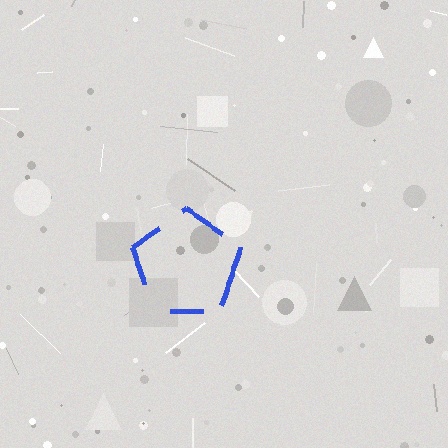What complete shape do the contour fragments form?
The contour fragments form a pentagon.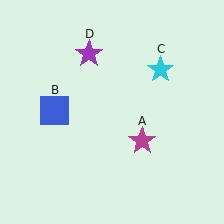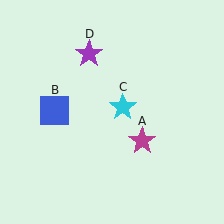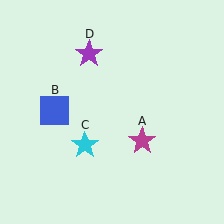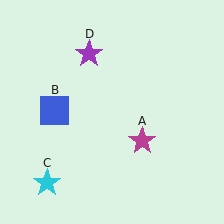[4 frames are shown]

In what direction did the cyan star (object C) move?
The cyan star (object C) moved down and to the left.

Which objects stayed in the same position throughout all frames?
Magenta star (object A) and blue square (object B) and purple star (object D) remained stationary.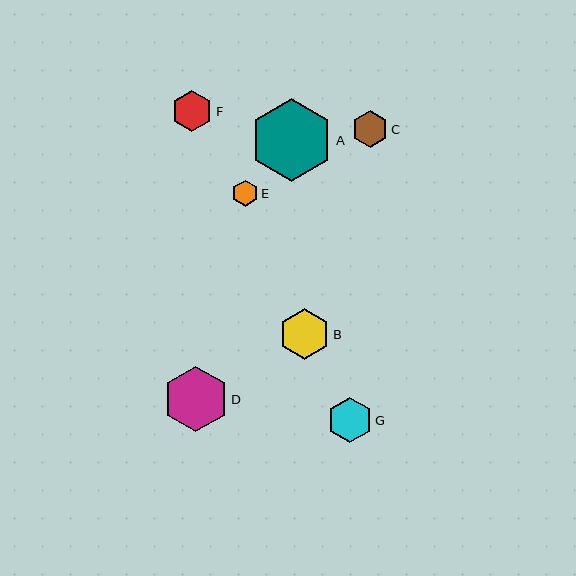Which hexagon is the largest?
Hexagon A is the largest with a size of approximately 83 pixels.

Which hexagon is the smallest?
Hexagon E is the smallest with a size of approximately 26 pixels.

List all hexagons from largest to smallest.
From largest to smallest: A, D, B, G, F, C, E.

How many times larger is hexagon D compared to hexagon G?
Hexagon D is approximately 1.5 times the size of hexagon G.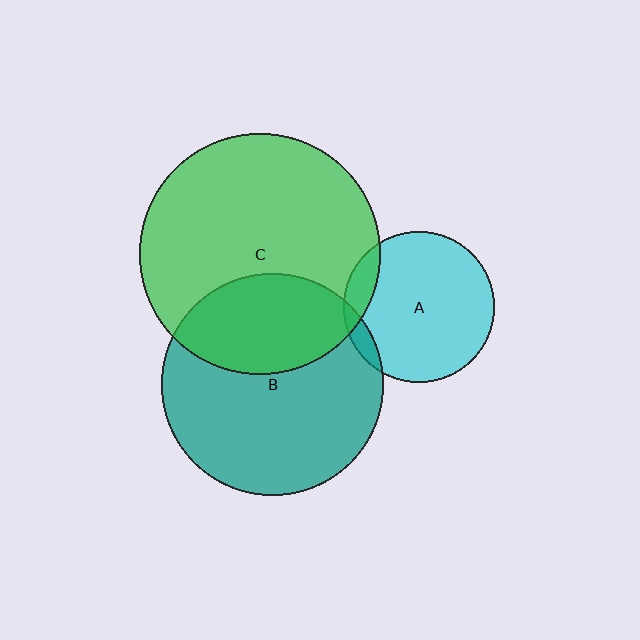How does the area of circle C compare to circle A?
Approximately 2.5 times.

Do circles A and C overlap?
Yes.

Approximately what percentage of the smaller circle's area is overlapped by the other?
Approximately 10%.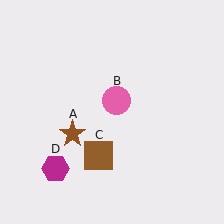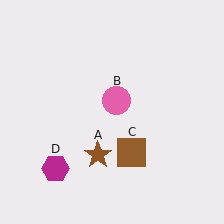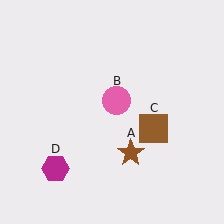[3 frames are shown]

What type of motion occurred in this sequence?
The brown star (object A), brown square (object C) rotated counterclockwise around the center of the scene.